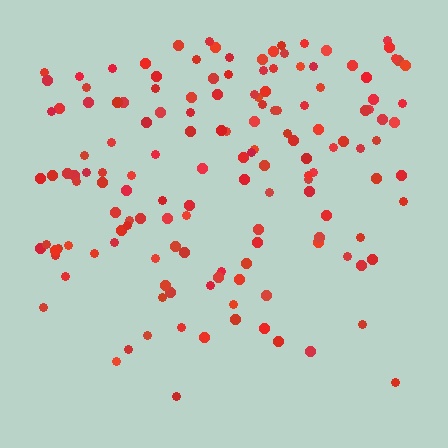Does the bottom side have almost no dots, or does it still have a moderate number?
Still a moderate number, just noticeably fewer than the top.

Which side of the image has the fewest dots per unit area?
The bottom.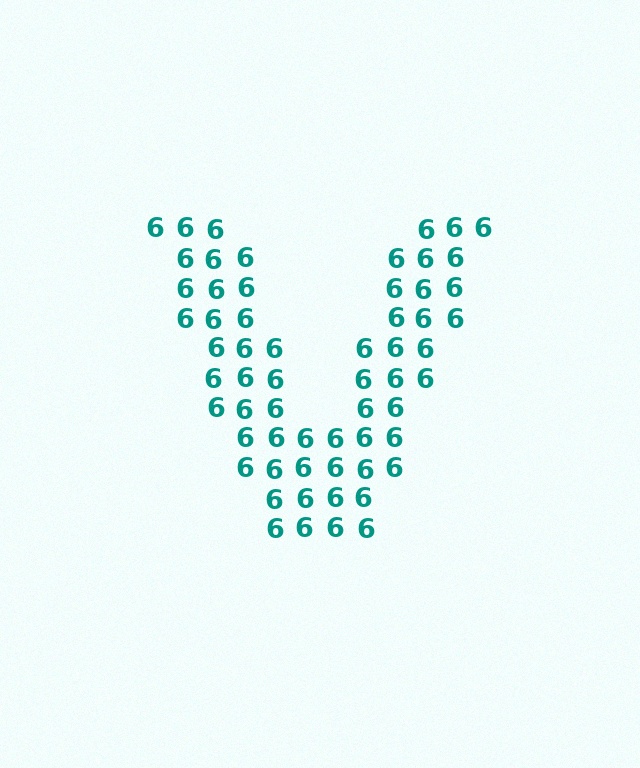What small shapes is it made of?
It is made of small digit 6's.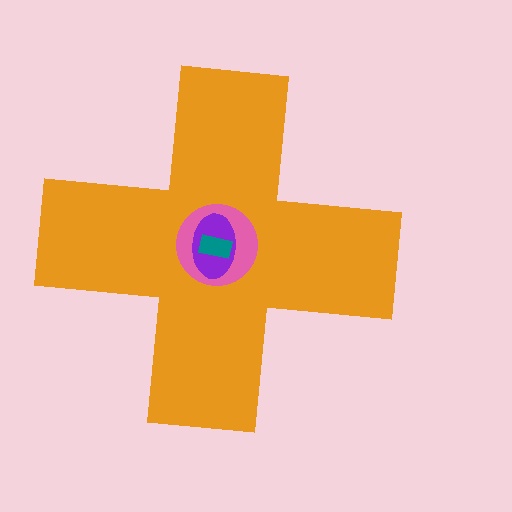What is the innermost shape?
The teal rectangle.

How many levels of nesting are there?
4.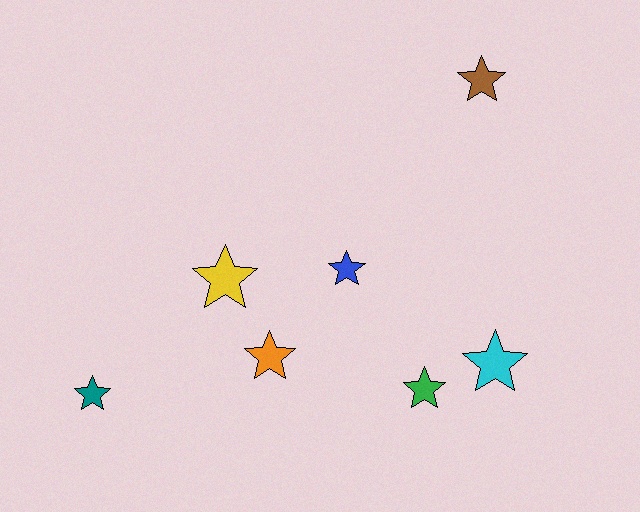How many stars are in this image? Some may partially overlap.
There are 7 stars.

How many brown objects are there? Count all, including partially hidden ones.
There is 1 brown object.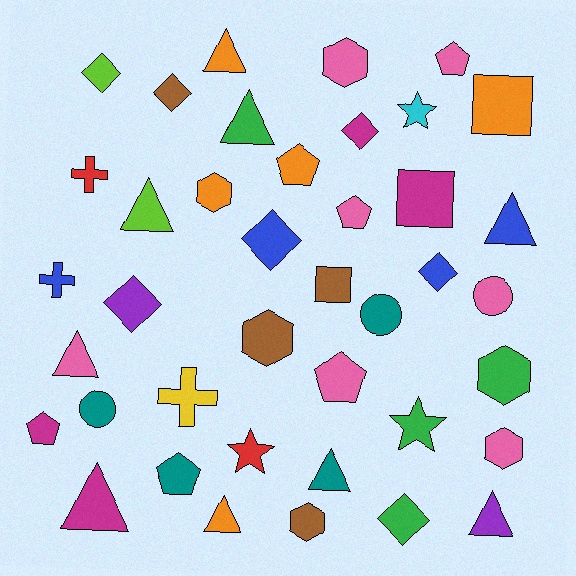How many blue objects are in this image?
There are 4 blue objects.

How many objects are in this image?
There are 40 objects.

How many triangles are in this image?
There are 9 triangles.